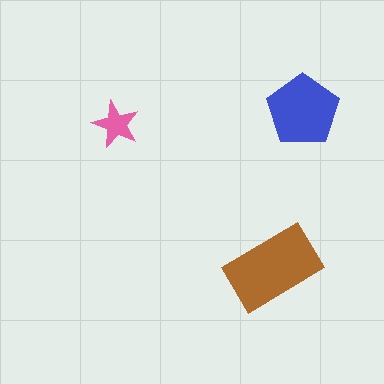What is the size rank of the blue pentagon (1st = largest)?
2nd.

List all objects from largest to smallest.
The brown rectangle, the blue pentagon, the pink star.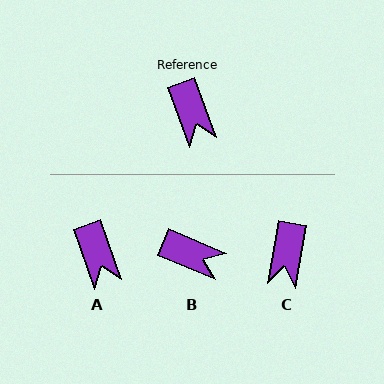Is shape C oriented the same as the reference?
No, it is off by about 30 degrees.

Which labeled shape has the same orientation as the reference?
A.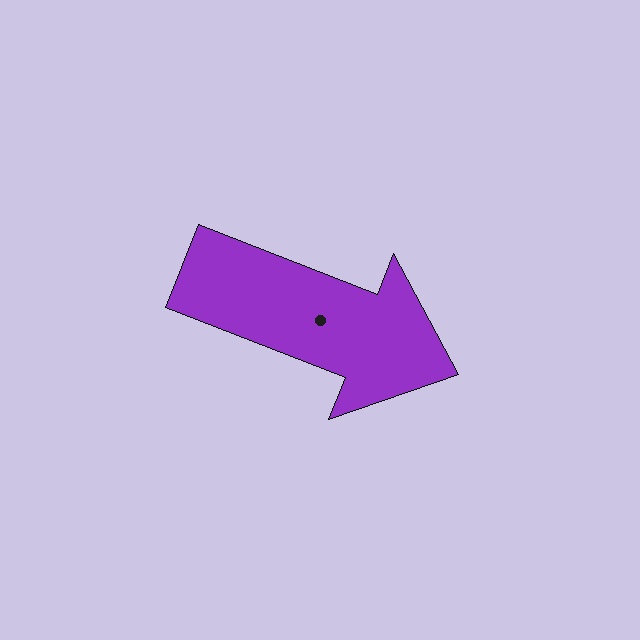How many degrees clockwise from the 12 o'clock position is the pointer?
Approximately 111 degrees.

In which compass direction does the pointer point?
East.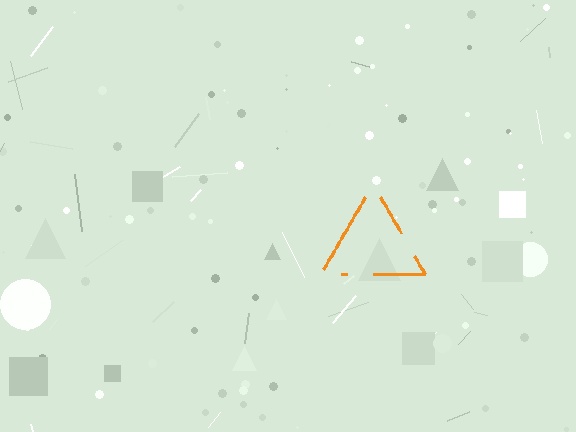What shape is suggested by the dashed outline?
The dashed outline suggests a triangle.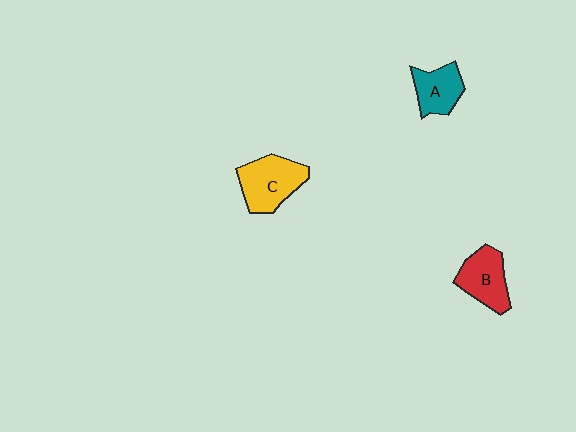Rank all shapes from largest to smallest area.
From largest to smallest: C (yellow), B (red), A (teal).